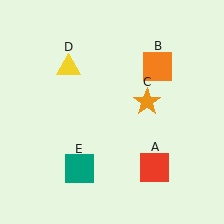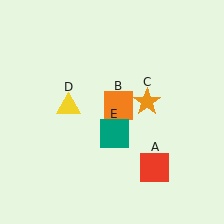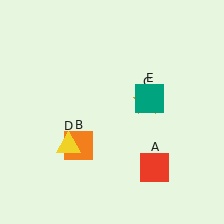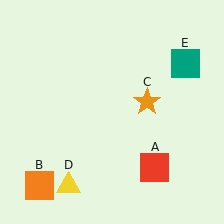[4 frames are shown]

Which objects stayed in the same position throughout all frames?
Red square (object A) and orange star (object C) remained stationary.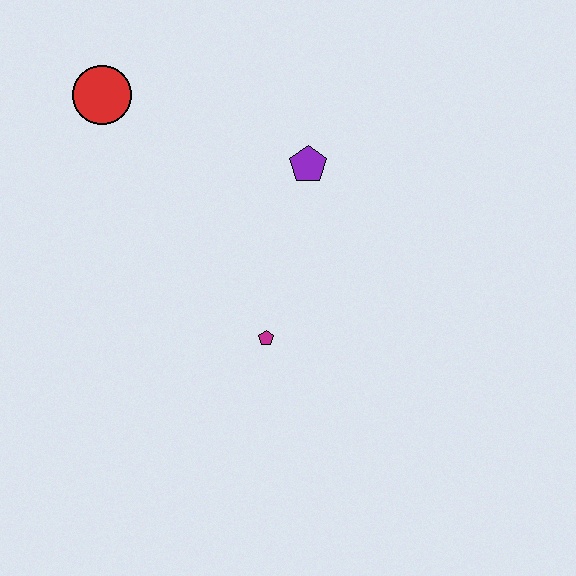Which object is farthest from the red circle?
The magenta pentagon is farthest from the red circle.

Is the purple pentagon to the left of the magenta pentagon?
No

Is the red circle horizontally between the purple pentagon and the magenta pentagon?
No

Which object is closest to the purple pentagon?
The magenta pentagon is closest to the purple pentagon.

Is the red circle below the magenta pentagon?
No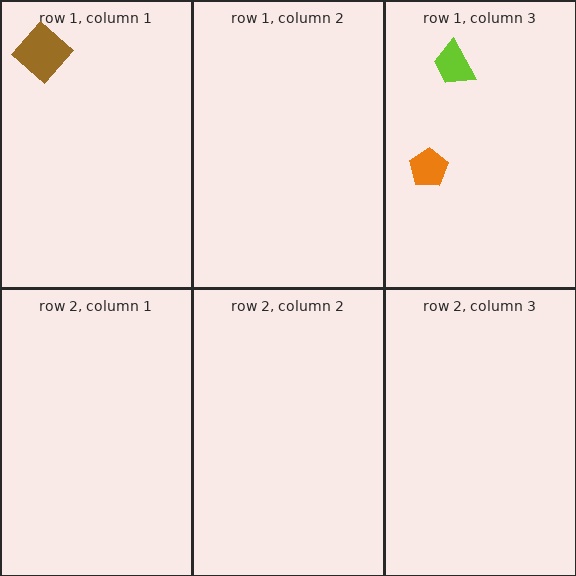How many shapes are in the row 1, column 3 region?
2.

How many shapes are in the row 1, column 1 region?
1.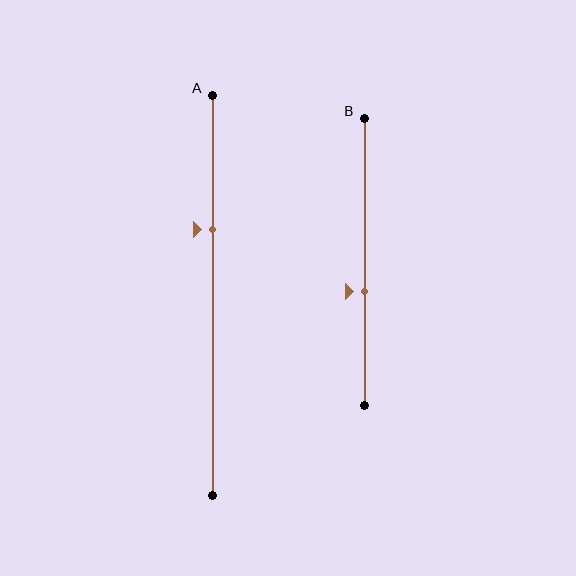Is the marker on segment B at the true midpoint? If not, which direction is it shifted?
No, the marker on segment B is shifted downward by about 11% of the segment length.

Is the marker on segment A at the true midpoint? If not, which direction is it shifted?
No, the marker on segment A is shifted upward by about 17% of the segment length.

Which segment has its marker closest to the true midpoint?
Segment B has its marker closest to the true midpoint.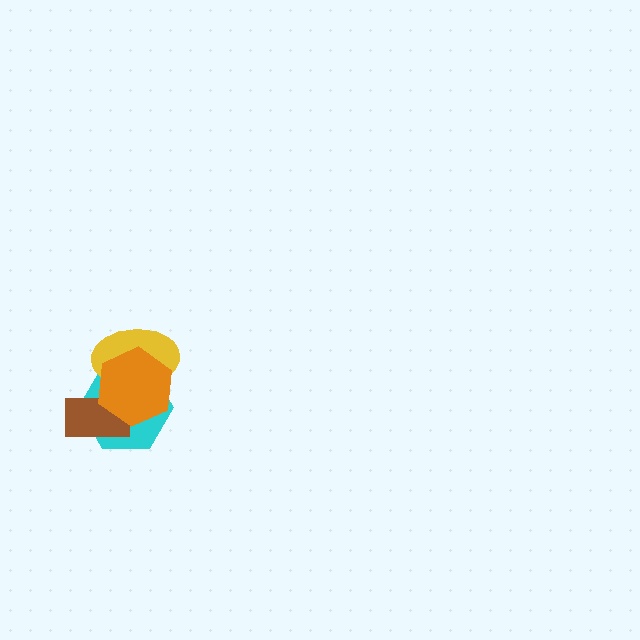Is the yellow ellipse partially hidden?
Yes, it is partially covered by another shape.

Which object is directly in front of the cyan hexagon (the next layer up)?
The yellow ellipse is directly in front of the cyan hexagon.